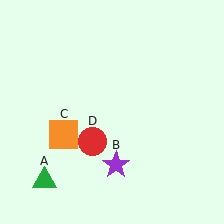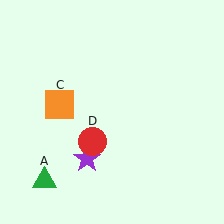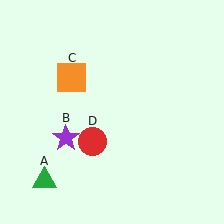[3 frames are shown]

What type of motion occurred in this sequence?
The purple star (object B), orange square (object C) rotated clockwise around the center of the scene.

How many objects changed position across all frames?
2 objects changed position: purple star (object B), orange square (object C).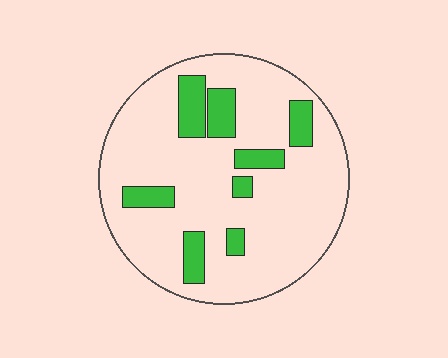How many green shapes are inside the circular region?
8.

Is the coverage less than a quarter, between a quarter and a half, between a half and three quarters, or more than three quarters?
Less than a quarter.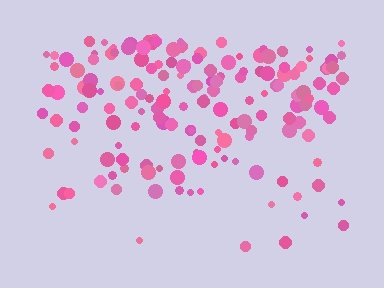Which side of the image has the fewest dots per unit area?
The bottom.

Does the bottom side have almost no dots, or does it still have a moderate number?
Still a moderate number, just noticeably fewer than the top.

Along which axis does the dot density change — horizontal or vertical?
Vertical.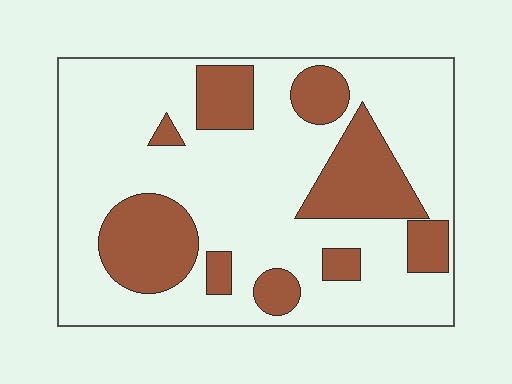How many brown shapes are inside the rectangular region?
9.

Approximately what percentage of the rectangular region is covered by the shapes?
Approximately 30%.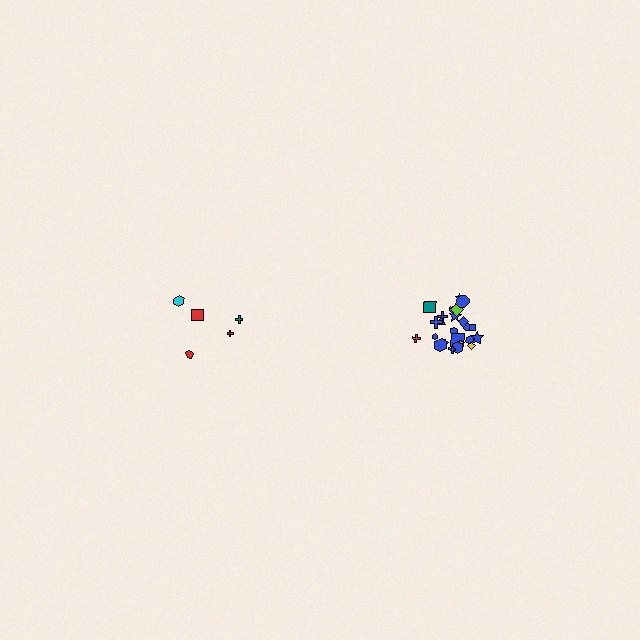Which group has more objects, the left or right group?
The right group.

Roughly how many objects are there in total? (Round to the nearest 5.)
Roughly 30 objects in total.